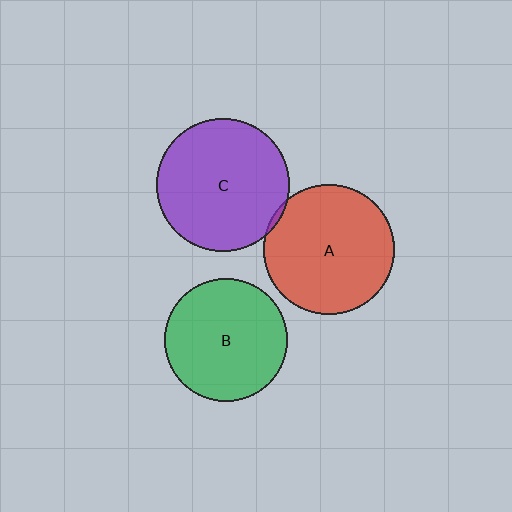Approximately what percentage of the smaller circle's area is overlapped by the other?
Approximately 5%.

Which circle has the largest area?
Circle C (purple).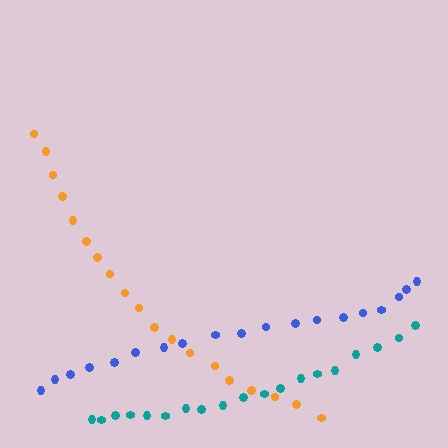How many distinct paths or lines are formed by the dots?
There are 3 distinct paths.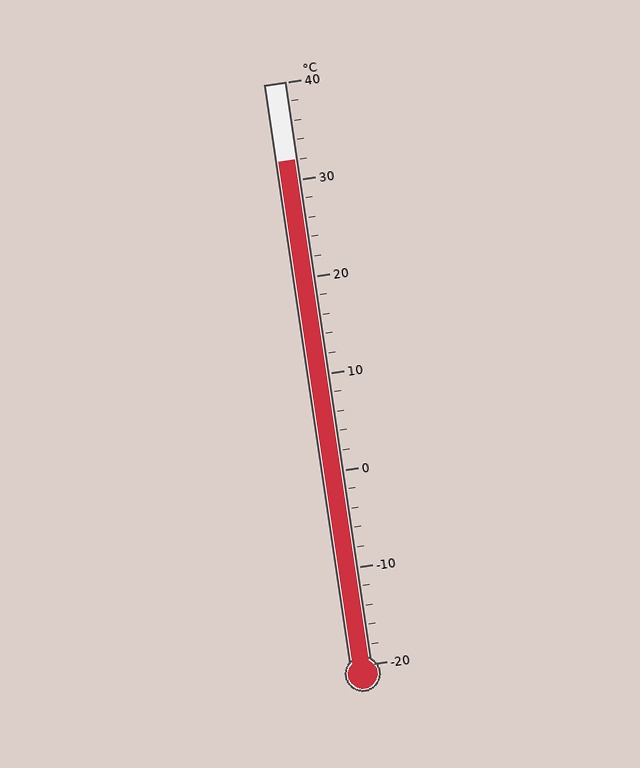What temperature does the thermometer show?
The thermometer shows approximately 32°C.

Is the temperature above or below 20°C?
The temperature is above 20°C.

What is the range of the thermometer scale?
The thermometer scale ranges from -20°C to 40°C.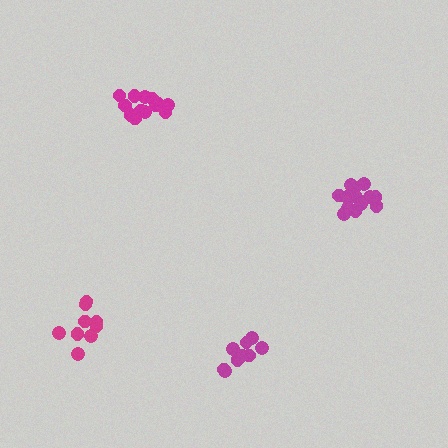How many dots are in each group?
Group 1: 10 dots, Group 2: 13 dots, Group 3: 9 dots, Group 4: 14 dots (46 total).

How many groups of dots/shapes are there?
There are 4 groups.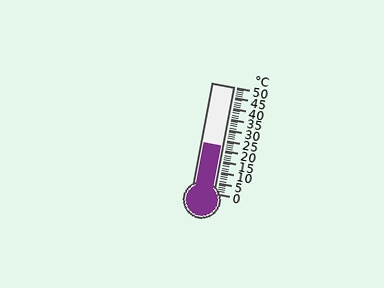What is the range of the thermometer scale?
The thermometer scale ranges from 0°C to 50°C.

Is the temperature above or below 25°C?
The temperature is below 25°C.